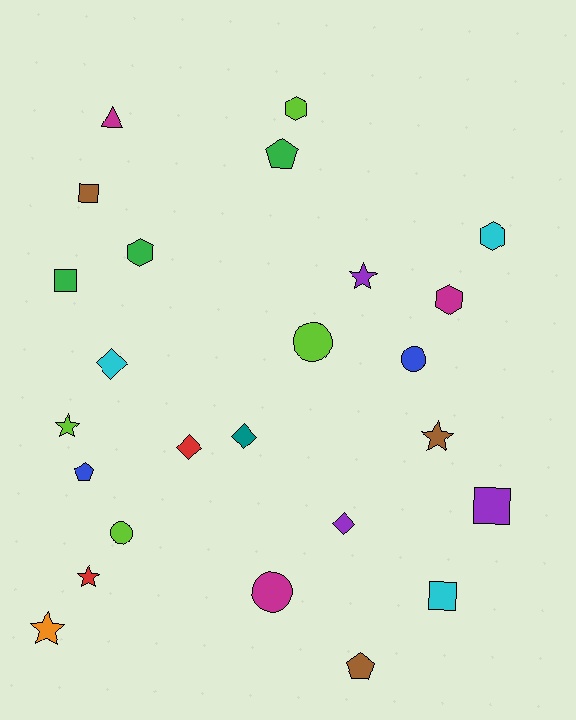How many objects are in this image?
There are 25 objects.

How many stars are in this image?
There are 5 stars.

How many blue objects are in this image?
There are 2 blue objects.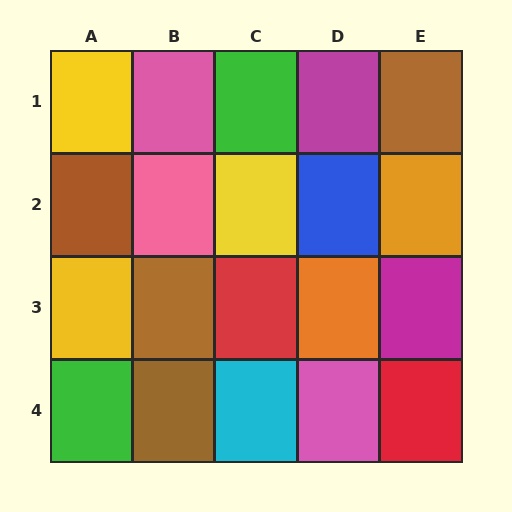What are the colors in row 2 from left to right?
Brown, pink, yellow, blue, orange.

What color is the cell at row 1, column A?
Yellow.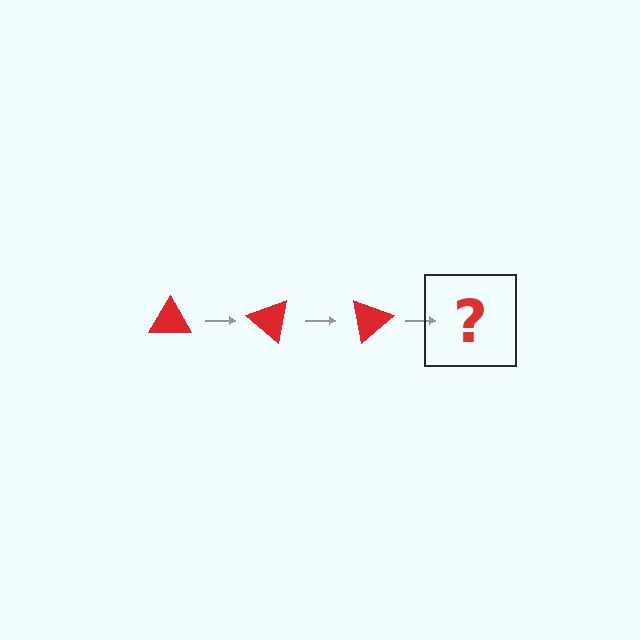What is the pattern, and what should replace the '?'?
The pattern is that the triangle rotates 40 degrees each step. The '?' should be a red triangle rotated 120 degrees.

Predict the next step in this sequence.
The next step is a red triangle rotated 120 degrees.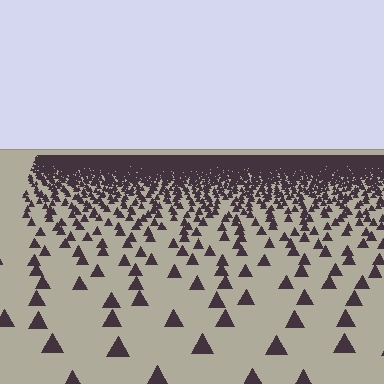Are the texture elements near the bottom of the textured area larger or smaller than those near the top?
Larger. Near the bottom, elements are closer to the viewer and appear at a bigger on-screen size.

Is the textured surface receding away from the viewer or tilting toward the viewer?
The surface is receding away from the viewer. Texture elements get smaller and denser toward the top.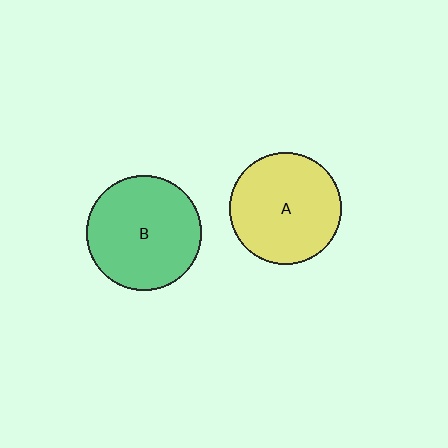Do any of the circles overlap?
No, none of the circles overlap.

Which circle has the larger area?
Circle B (green).